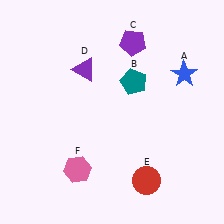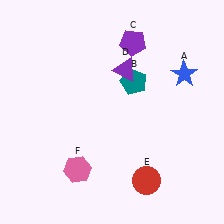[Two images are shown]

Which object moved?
The purple triangle (D) moved right.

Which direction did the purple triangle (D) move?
The purple triangle (D) moved right.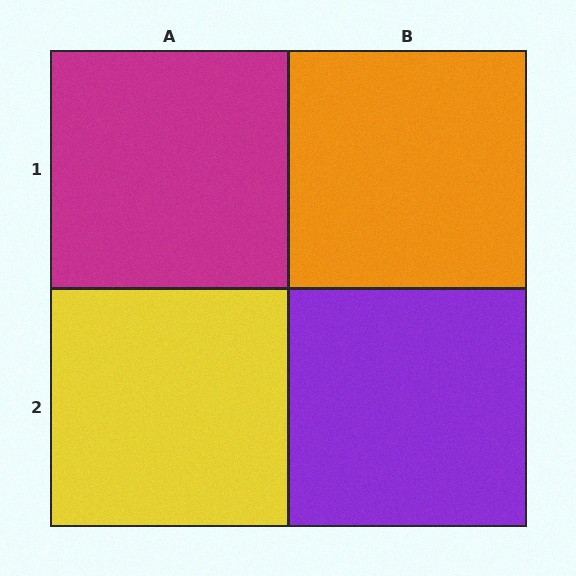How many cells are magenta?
1 cell is magenta.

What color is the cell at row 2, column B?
Purple.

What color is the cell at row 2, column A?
Yellow.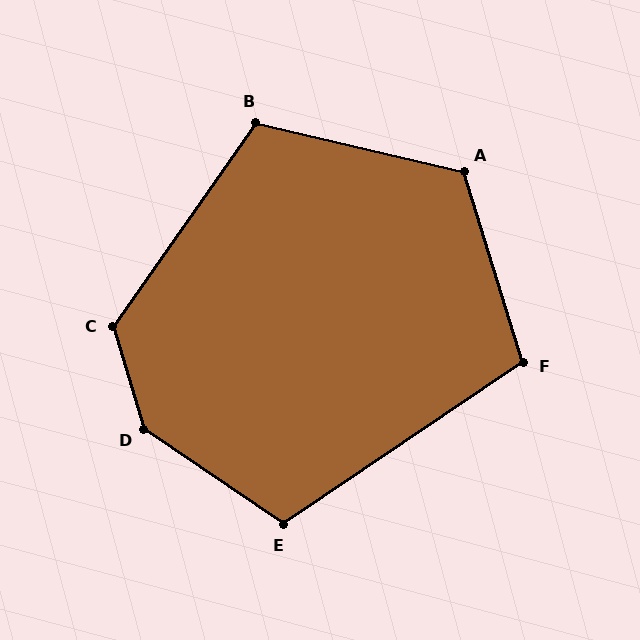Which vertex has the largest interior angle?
D, at approximately 141 degrees.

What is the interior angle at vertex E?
Approximately 112 degrees (obtuse).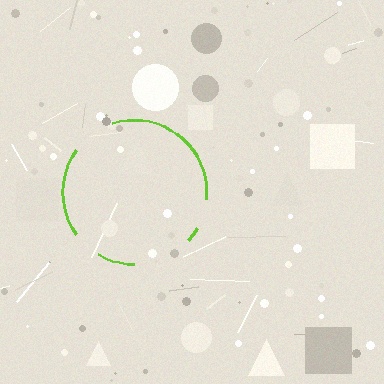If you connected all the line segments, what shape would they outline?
They would outline a circle.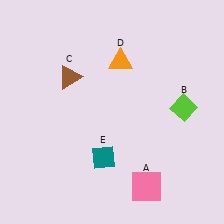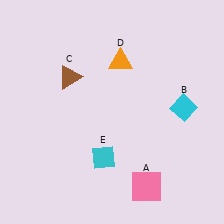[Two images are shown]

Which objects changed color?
B changed from lime to cyan. E changed from teal to cyan.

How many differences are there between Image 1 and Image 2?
There are 2 differences between the two images.